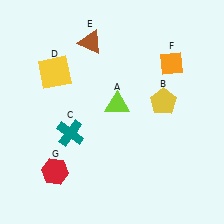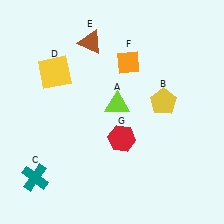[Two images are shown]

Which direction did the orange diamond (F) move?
The orange diamond (F) moved left.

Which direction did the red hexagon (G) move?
The red hexagon (G) moved right.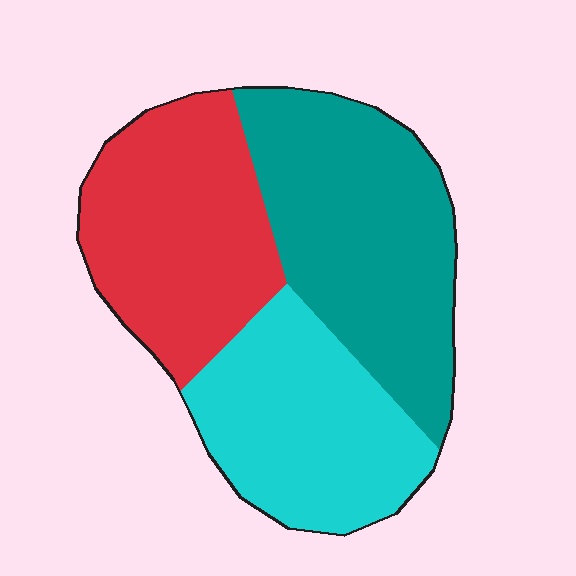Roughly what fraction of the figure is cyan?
Cyan takes up about one third (1/3) of the figure.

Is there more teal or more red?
Teal.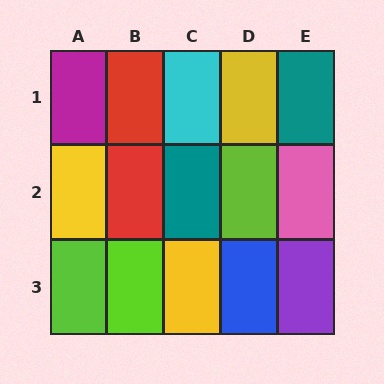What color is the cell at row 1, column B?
Red.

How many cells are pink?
1 cell is pink.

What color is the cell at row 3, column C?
Yellow.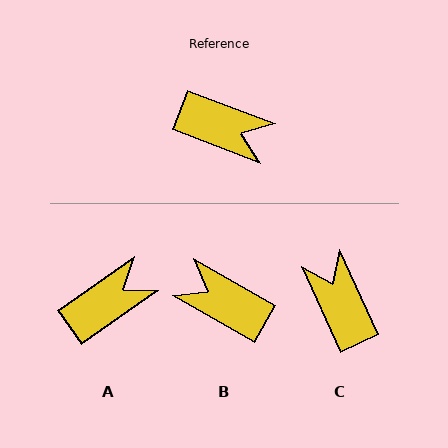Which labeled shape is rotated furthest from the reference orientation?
B, about 171 degrees away.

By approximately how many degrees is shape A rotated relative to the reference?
Approximately 56 degrees counter-clockwise.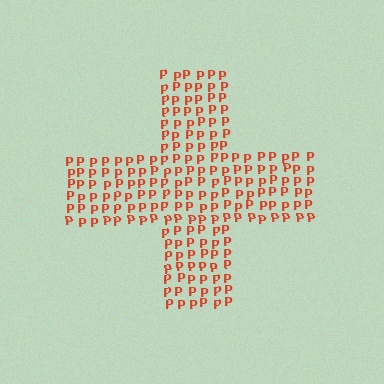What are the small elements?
The small elements are letter P's.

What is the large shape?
The large shape is a cross.